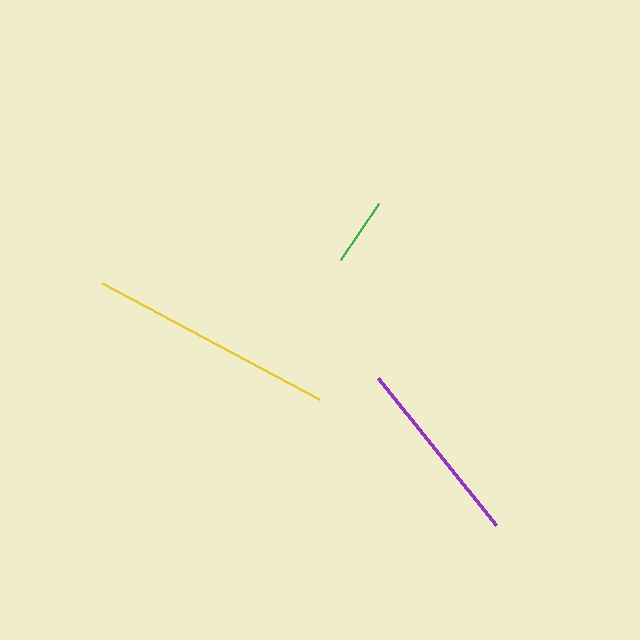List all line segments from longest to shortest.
From longest to shortest: yellow, purple, green.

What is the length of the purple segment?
The purple segment is approximately 189 pixels long.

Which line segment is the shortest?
The green line is the shortest at approximately 68 pixels.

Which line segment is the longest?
The yellow line is the longest at approximately 246 pixels.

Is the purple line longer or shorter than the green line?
The purple line is longer than the green line.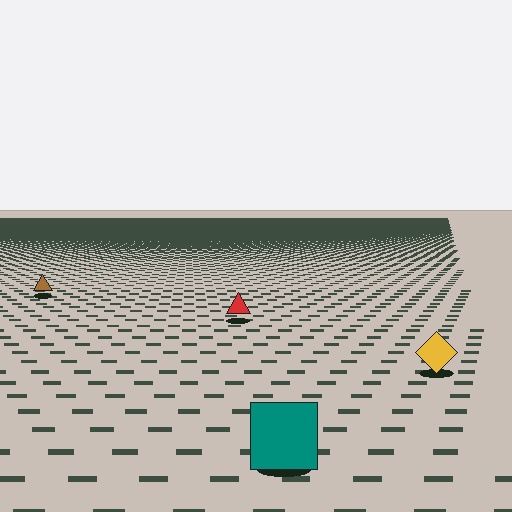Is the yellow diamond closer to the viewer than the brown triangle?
Yes. The yellow diamond is closer — you can tell from the texture gradient: the ground texture is coarser near it.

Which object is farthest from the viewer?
The brown triangle is farthest from the viewer. It appears smaller and the ground texture around it is denser.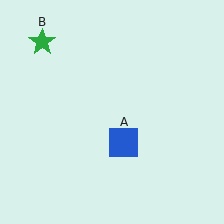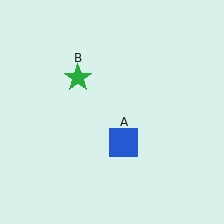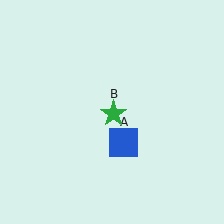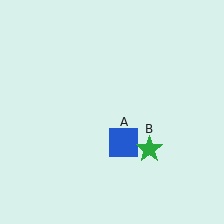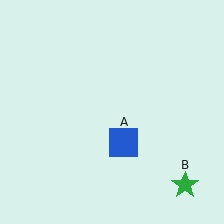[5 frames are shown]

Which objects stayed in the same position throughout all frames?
Blue square (object A) remained stationary.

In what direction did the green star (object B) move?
The green star (object B) moved down and to the right.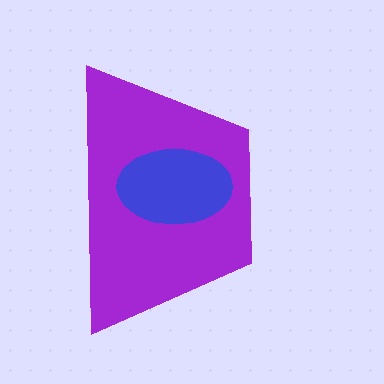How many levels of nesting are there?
2.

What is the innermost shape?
The blue ellipse.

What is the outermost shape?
The purple trapezoid.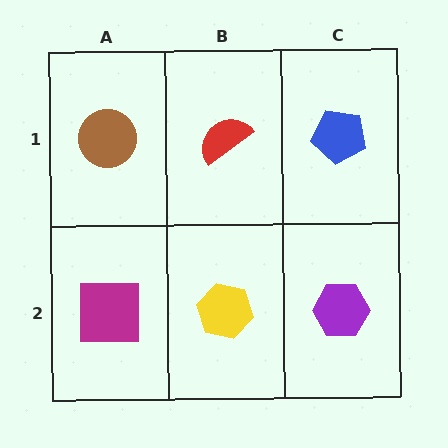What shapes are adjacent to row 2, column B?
A red semicircle (row 1, column B), a magenta square (row 2, column A), a purple hexagon (row 2, column C).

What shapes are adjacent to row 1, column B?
A yellow hexagon (row 2, column B), a brown circle (row 1, column A), a blue pentagon (row 1, column C).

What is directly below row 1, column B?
A yellow hexagon.